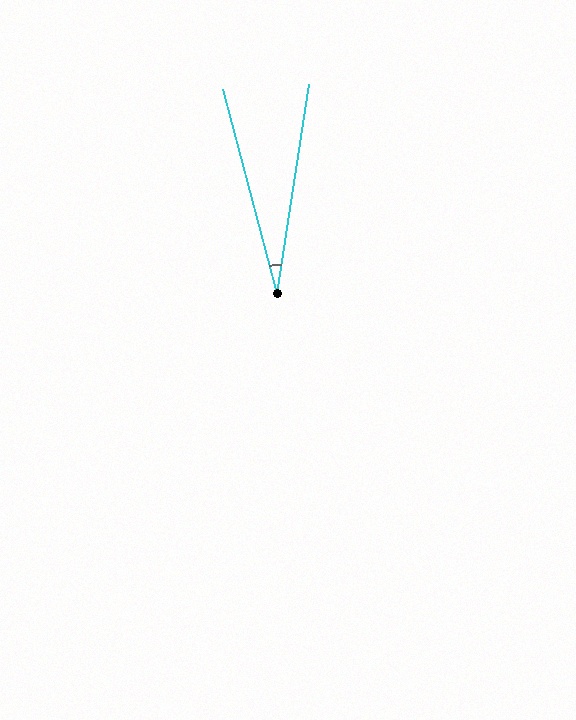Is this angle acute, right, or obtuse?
It is acute.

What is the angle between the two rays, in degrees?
Approximately 24 degrees.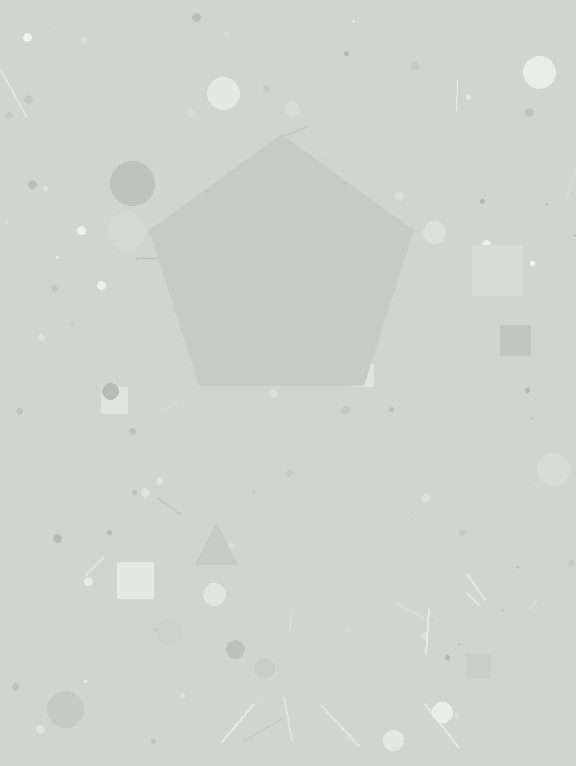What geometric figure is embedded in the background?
A pentagon is embedded in the background.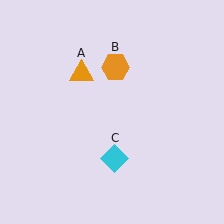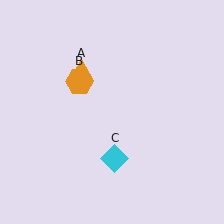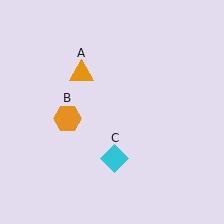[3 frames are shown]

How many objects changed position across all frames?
1 object changed position: orange hexagon (object B).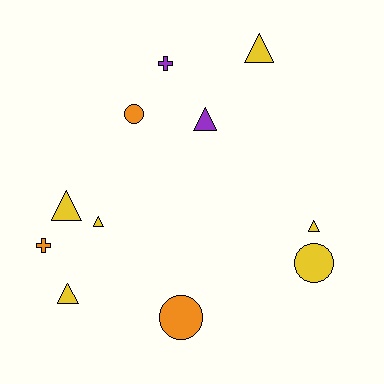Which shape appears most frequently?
Triangle, with 6 objects.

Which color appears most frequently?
Yellow, with 6 objects.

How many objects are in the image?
There are 11 objects.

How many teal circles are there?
There are no teal circles.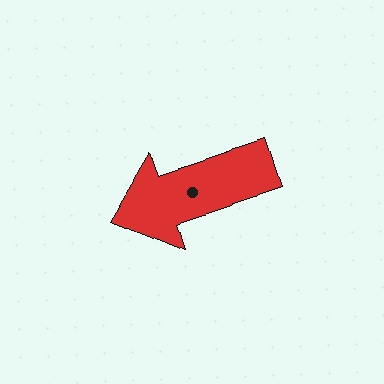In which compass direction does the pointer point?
West.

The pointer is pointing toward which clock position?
Roughly 8 o'clock.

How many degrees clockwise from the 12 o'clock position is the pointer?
Approximately 252 degrees.